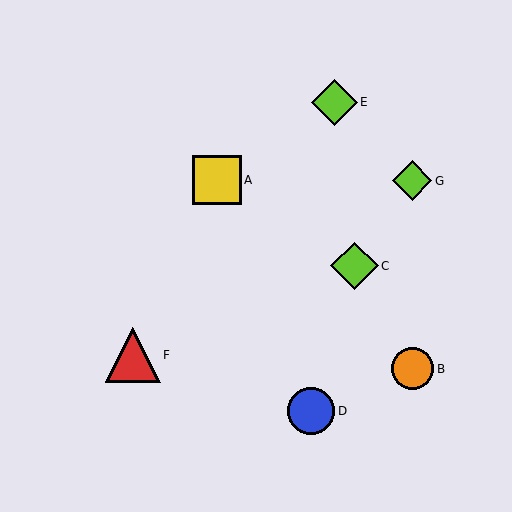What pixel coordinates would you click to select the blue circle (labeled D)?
Click at (311, 411) to select the blue circle D.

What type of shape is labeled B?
Shape B is an orange circle.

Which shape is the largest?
The red triangle (labeled F) is the largest.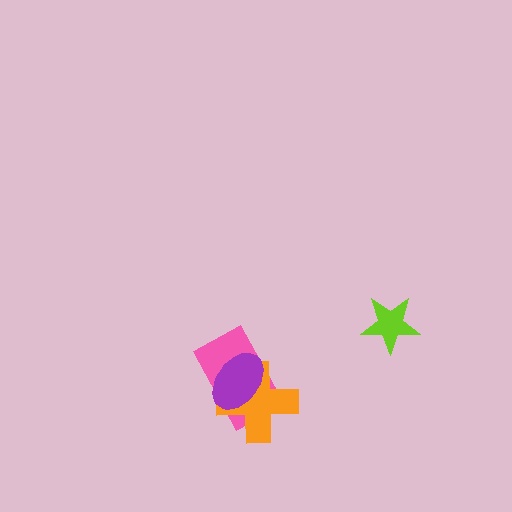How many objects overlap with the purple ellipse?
2 objects overlap with the purple ellipse.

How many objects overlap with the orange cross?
2 objects overlap with the orange cross.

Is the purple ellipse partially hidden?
No, no other shape covers it.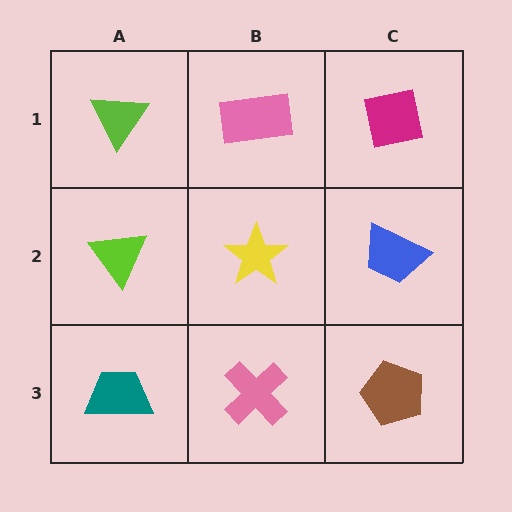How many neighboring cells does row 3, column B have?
3.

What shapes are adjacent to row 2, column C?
A magenta square (row 1, column C), a brown pentagon (row 3, column C), a yellow star (row 2, column B).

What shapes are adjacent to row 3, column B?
A yellow star (row 2, column B), a teal trapezoid (row 3, column A), a brown pentagon (row 3, column C).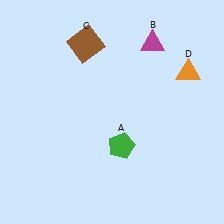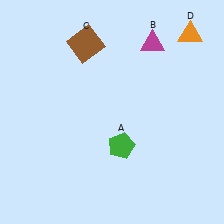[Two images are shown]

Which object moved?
The orange triangle (D) moved up.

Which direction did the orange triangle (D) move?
The orange triangle (D) moved up.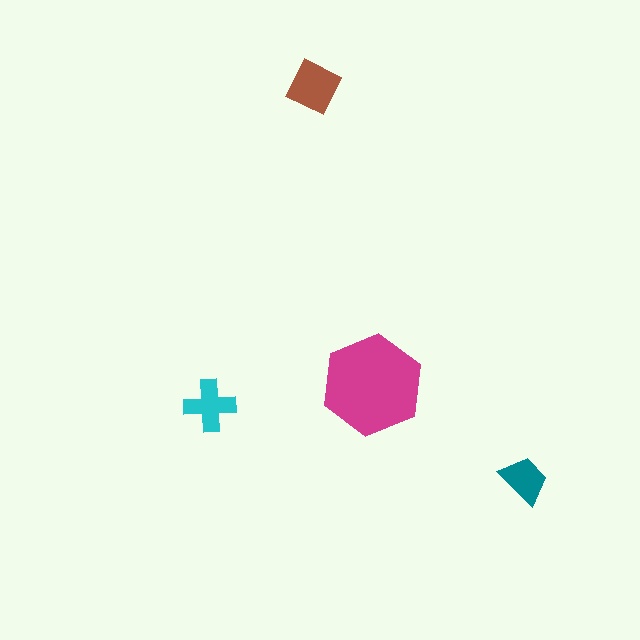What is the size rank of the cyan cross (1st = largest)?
3rd.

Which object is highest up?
The brown square is topmost.